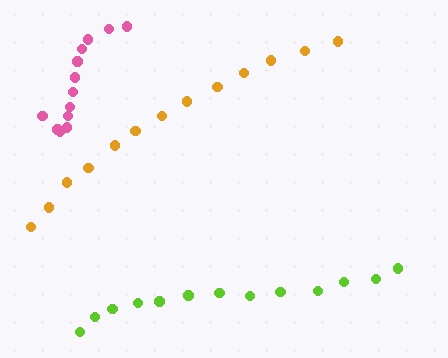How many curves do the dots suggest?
There are 3 distinct paths.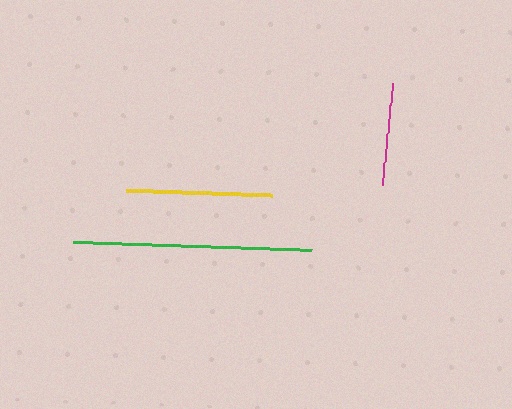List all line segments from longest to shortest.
From longest to shortest: green, yellow, magenta.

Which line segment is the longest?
The green line is the longest at approximately 240 pixels.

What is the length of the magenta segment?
The magenta segment is approximately 104 pixels long.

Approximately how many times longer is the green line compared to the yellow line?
The green line is approximately 1.6 times the length of the yellow line.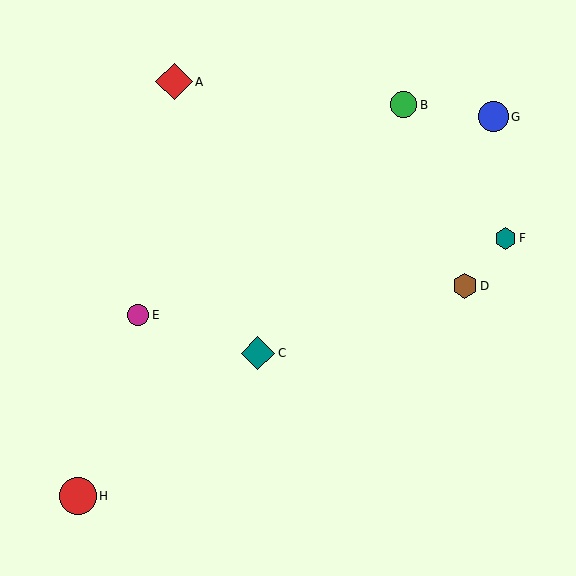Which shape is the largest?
The red circle (labeled H) is the largest.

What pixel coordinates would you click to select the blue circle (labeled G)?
Click at (494, 117) to select the blue circle G.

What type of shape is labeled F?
Shape F is a teal hexagon.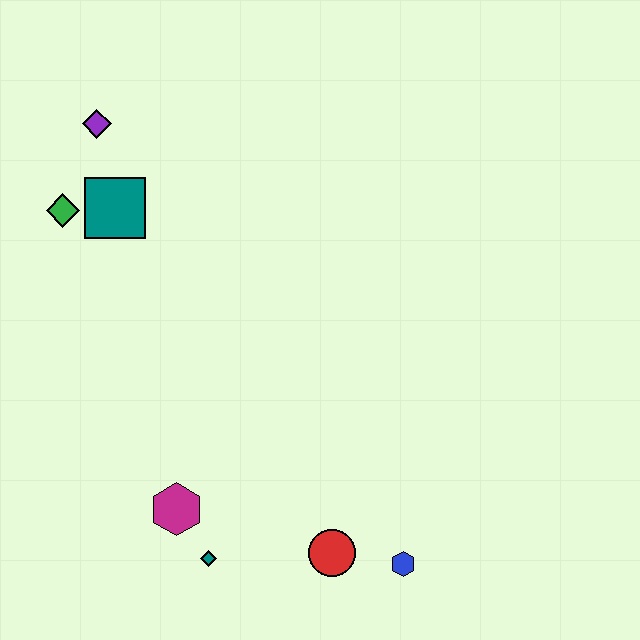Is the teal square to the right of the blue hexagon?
No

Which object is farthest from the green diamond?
The blue hexagon is farthest from the green diamond.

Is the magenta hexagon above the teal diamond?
Yes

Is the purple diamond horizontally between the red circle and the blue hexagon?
No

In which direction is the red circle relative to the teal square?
The red circle is below the teal square.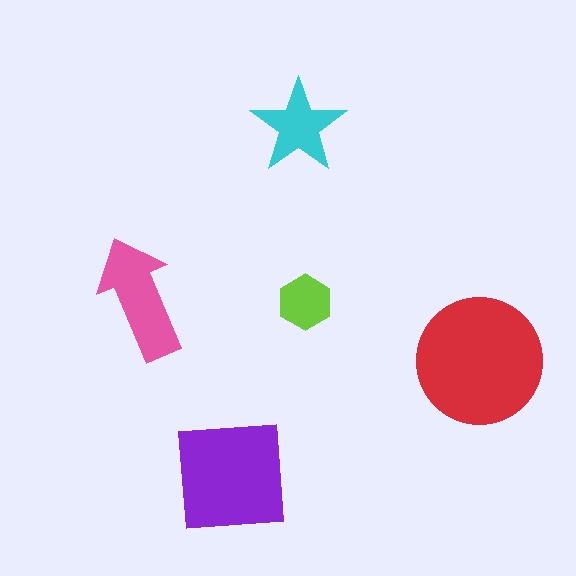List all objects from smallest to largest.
The lime hexagon, the cyan star, the pink arrow, the purple square, the red circle.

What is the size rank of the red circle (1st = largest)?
1st.